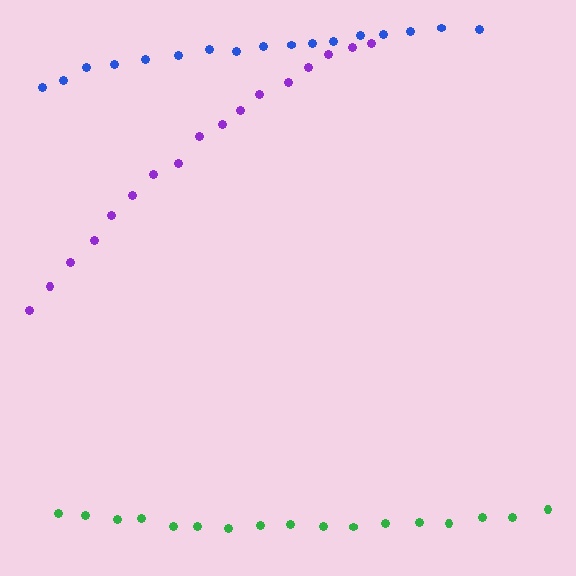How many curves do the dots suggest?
There are 3 distinct paths.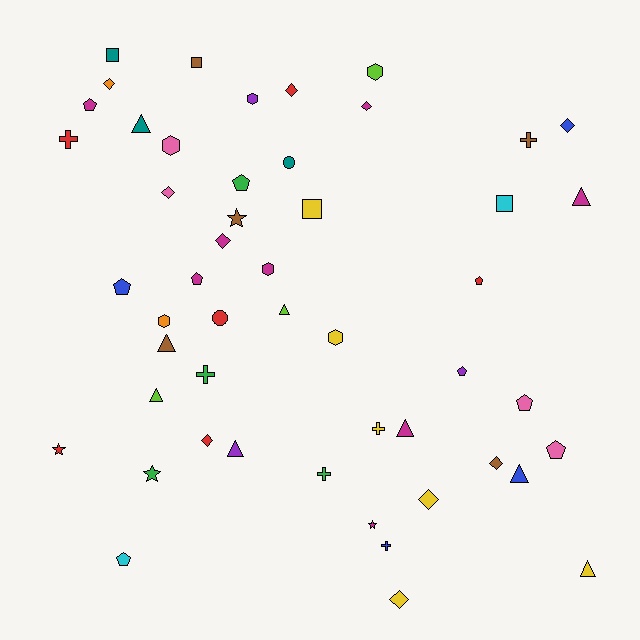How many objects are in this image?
There are 50 objects.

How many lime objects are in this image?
There are 3 lime objects.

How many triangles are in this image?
There are 9 triangles.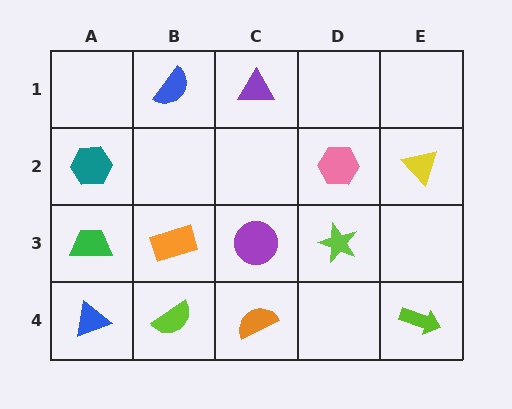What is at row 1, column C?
A purple triangle.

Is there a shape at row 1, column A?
No, that cell is empty.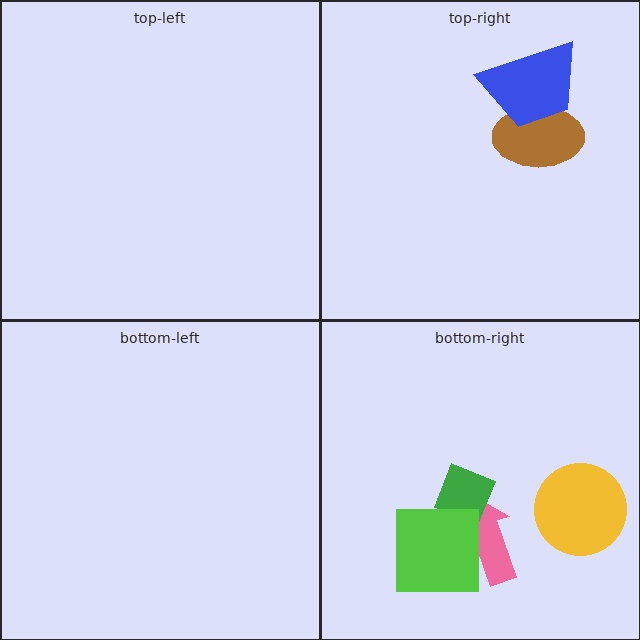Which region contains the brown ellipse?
The top-right region.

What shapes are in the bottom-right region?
The pink arrow, the green diamond, the lime square, the yellow circle.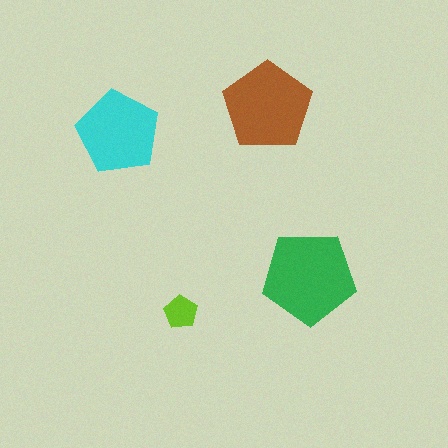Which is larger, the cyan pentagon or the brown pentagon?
The brown one.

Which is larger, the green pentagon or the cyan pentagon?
The green one.